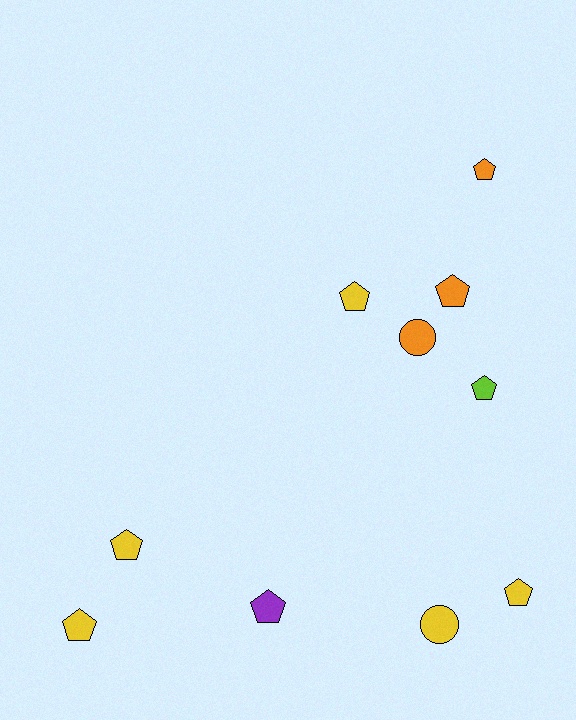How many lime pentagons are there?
There is 1 lime pentagon.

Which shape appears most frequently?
Pentagon, with 8 objects.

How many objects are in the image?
There are 10 objects.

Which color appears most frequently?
Yellow, with 5 objects.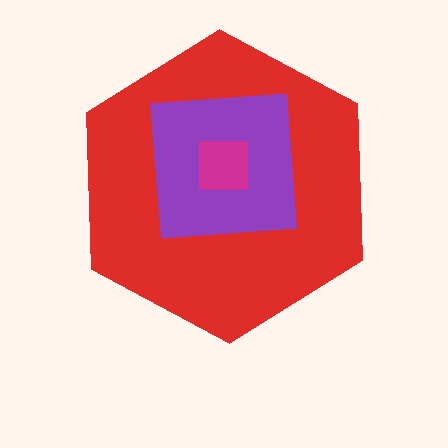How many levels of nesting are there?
3.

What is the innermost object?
The magenta square.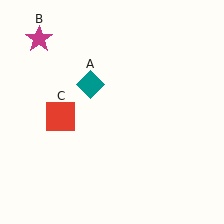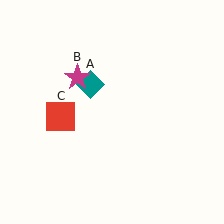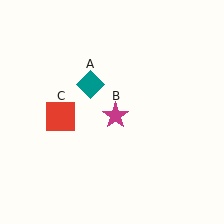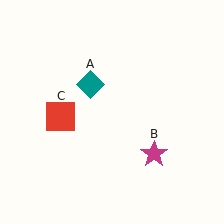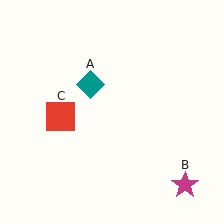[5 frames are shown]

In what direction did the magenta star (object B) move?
The magenta star (object B) moved down and to the right.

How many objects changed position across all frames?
1 object changed position: magenta star (object B).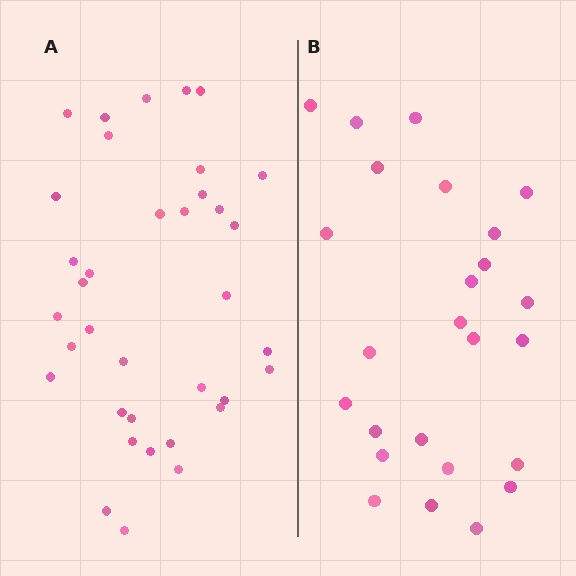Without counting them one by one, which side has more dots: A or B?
Region A (the left region) has more dots.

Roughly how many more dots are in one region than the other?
Region A has roughly 12 or so more dots than region B.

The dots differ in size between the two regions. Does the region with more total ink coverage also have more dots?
No. Region B has more total ink coverage because its dots are larger, but region A actually contains more individual dots. Total area can be misleading — the number of items is what matters here.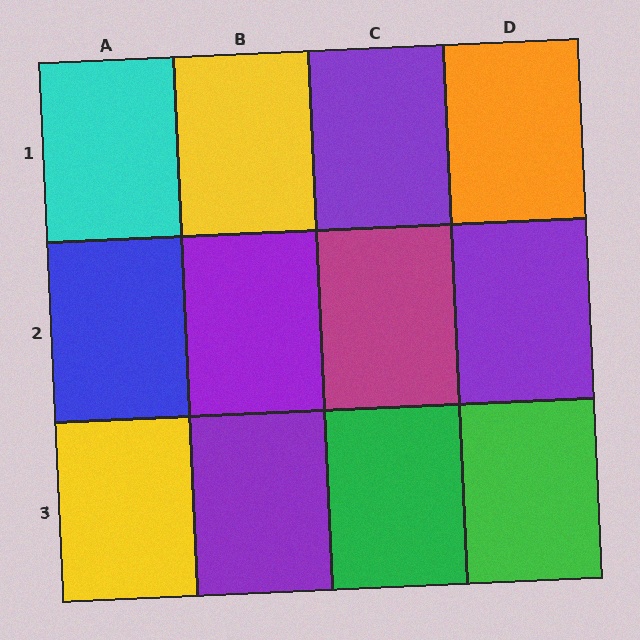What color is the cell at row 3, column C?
Green.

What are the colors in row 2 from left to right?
Blue, purple, magenta, purple.